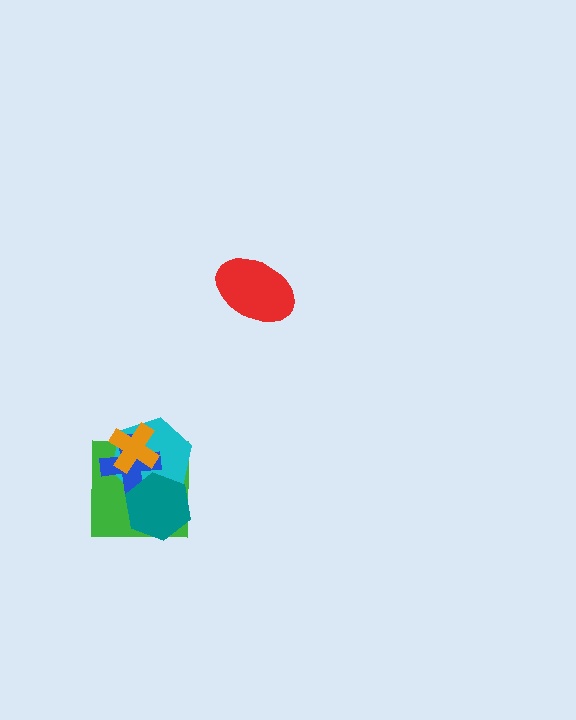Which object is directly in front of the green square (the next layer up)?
The cyan hexagon is directly in front of the green square.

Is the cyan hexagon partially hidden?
Yes, it is partially covered by another shape.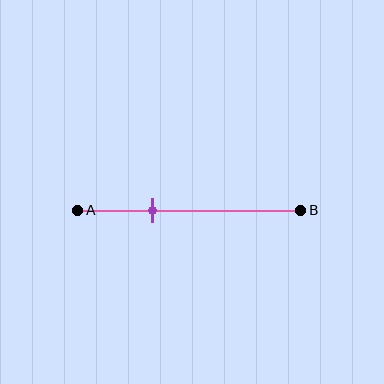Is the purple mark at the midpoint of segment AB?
No, the mark is at about 35% from A, not at the 50% midpoint.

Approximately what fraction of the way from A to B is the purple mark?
The purple mark is approximately 35% of the way from A to B.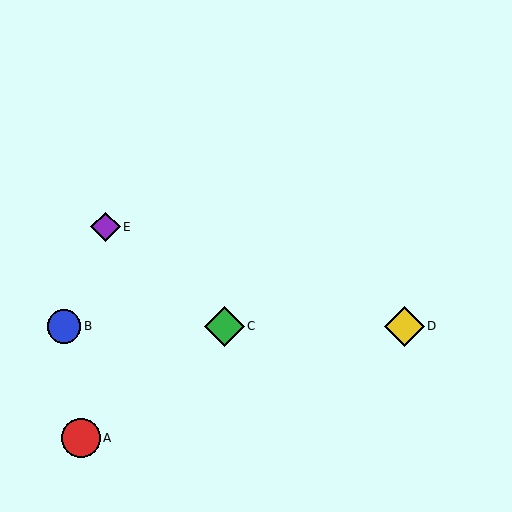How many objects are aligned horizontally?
3 objects (B, C, D) are aligned horizontally.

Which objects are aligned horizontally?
Objects B, C, D are aligned horizontally.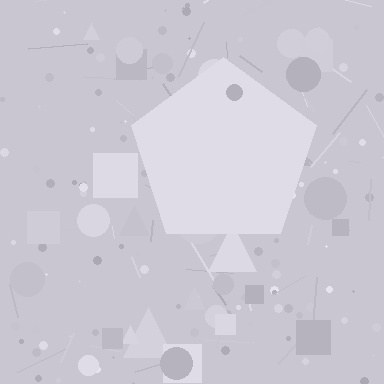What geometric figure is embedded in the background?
A pentagon is embedded in the background.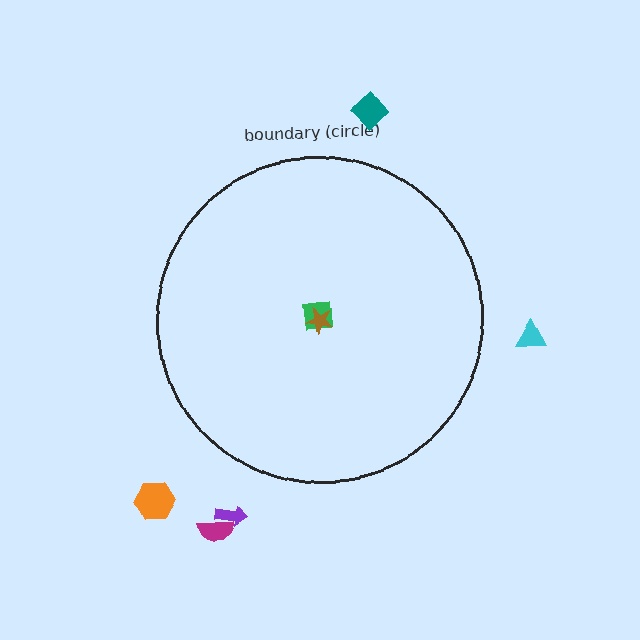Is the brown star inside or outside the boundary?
Inside.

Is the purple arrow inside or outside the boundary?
Outside.